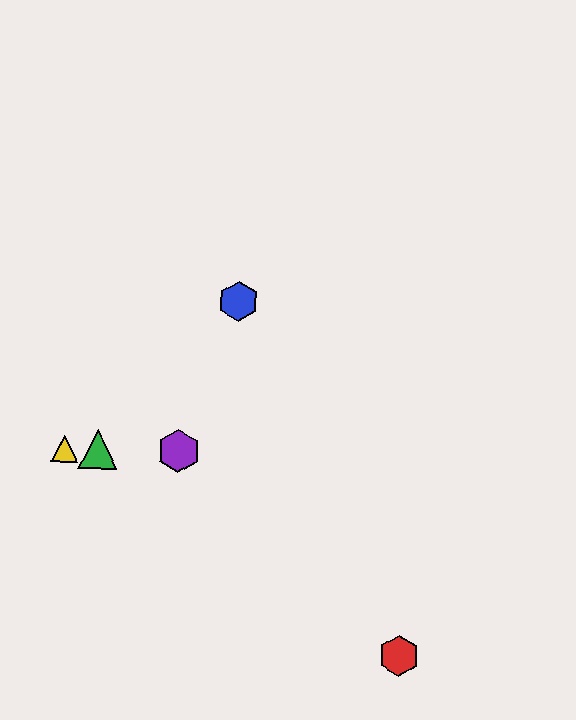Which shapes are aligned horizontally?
The green triangle, the yellow triangle, the purple hexagon are aligned horizontally.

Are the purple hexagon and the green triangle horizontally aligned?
Yes, both are at y≈451.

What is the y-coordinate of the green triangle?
The green triangle is at y≈449.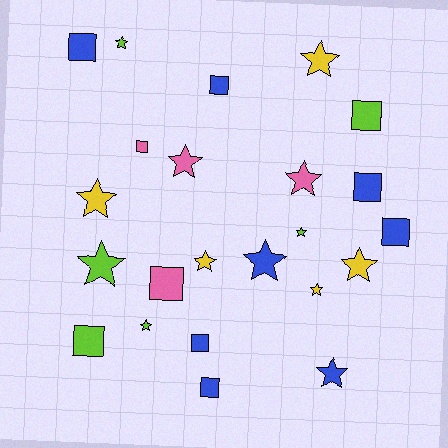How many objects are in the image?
There are 23 objects.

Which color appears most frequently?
Blue, with 8 objects.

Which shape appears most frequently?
Star, with 13 objects.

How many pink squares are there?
There are 2 pink squares.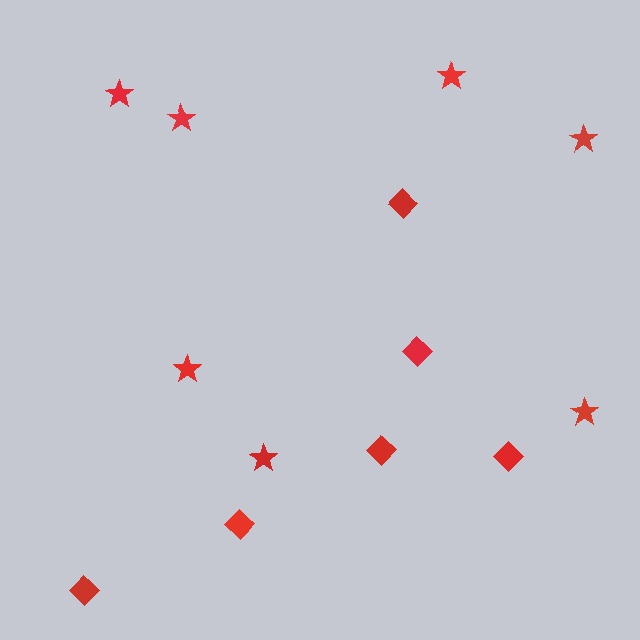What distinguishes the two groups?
There are 2 groups: one group of stars (7) and one group of diamonds (6).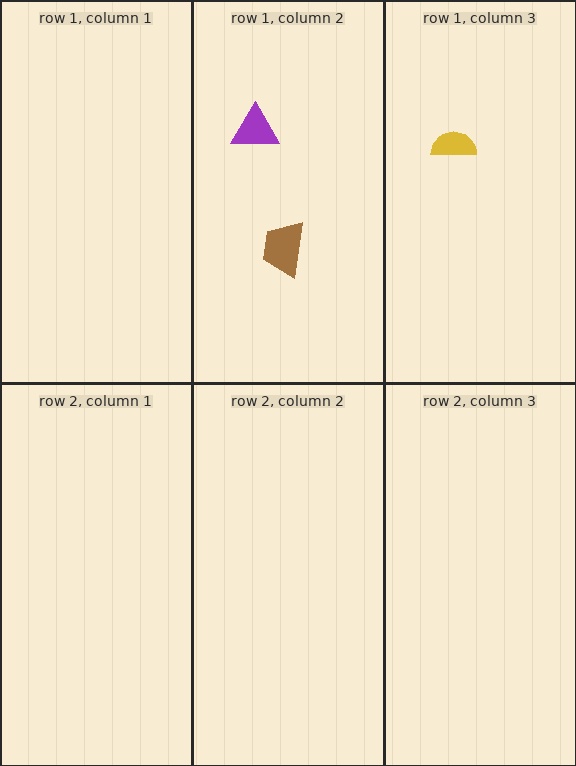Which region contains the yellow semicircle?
The row 1, column 3 region.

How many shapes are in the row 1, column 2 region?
2.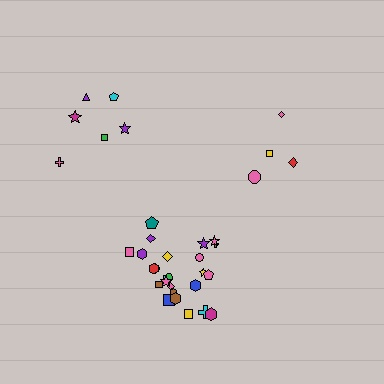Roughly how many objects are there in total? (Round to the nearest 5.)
Roughly 35 objects in total.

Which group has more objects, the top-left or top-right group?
The top-left group.